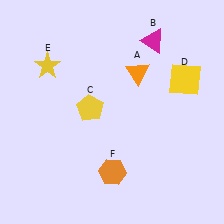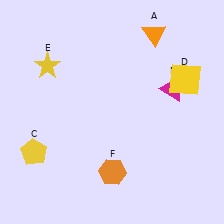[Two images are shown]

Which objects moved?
The objects that moved are: the orange triangle (A), the magenta triangle (B), the yellow pentagon (C).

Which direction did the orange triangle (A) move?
The orange triangle (A) moved up.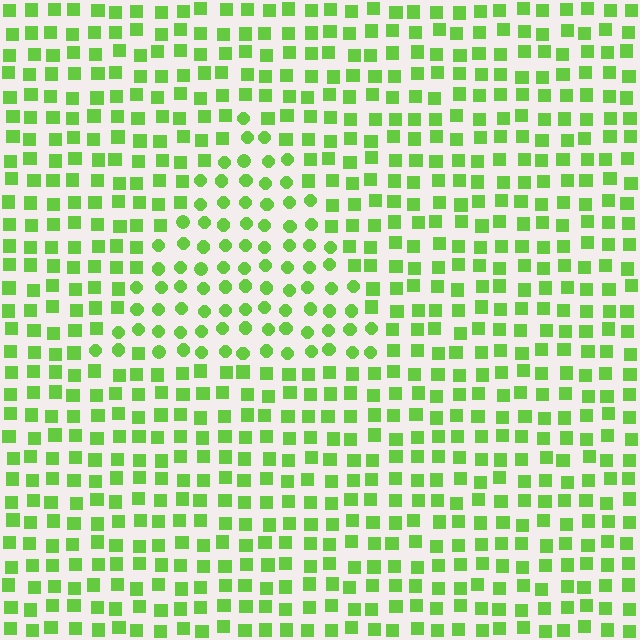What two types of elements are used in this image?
The image uses circles inside the triangle region and squares outside it.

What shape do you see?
I see a triangle.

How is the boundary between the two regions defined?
The boundary is defined by a change in element shape: circles inside vs. squares outside. All elements share the same color and spacing.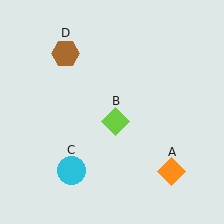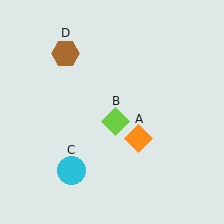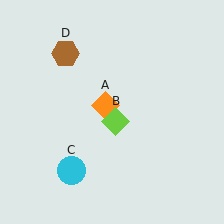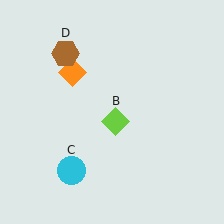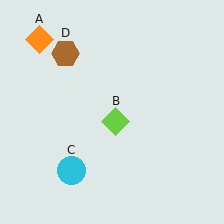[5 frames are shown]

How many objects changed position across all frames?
1 object changed position: orange diamond (object A).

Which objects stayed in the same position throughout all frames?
Lime diamond (object B) and cyan circle (object C) and brown hexagon (object D) remained stationary.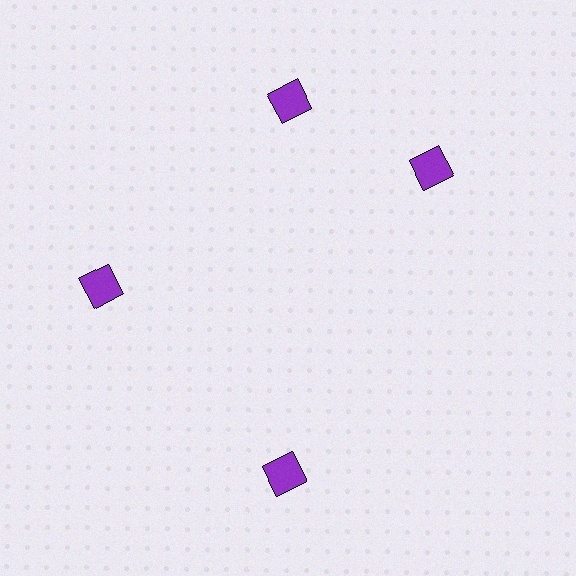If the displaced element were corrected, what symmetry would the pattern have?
It would have 4-fold rotational symmetry — the pattern would map onto itself every 90 degrees.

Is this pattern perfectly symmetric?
No. The 4 purple diamonds are arranged in a ring, but one element near the 3 o'clock position is rotated out of alignment along the ring, breaking the 4-fold rotational symmetry.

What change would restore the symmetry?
The symmetry would be restored by rotating it back into even spacing with its neighbors so that all 4 diamonds sit at equal angles and equal distance from the center.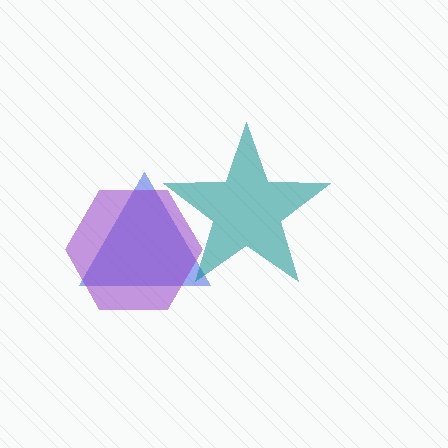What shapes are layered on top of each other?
The layered shapes are: a blue triangle, a teal star, a purple hexagon.